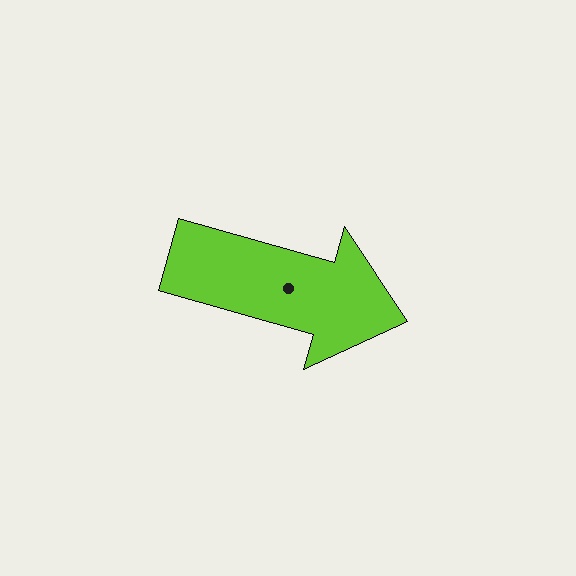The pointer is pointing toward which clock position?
Roughly 4 o'clock.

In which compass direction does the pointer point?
East.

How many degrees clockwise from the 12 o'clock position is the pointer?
Approximately 106 degrees.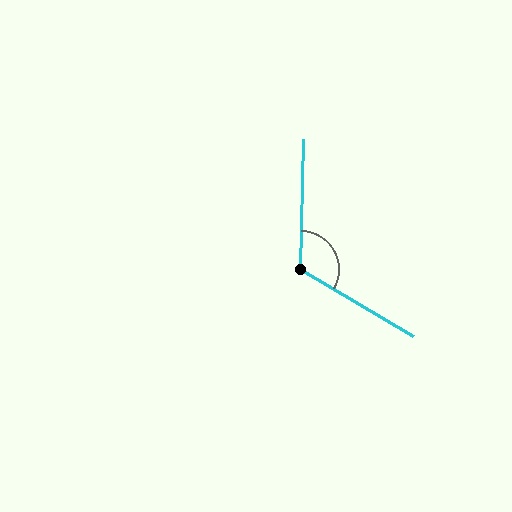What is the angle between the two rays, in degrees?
Approximately 119 degrees.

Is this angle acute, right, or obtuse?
It is obtuse.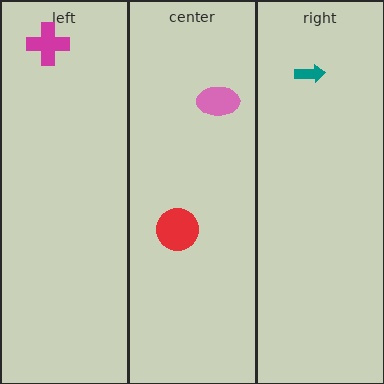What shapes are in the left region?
The magenta cross.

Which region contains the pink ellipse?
The center region.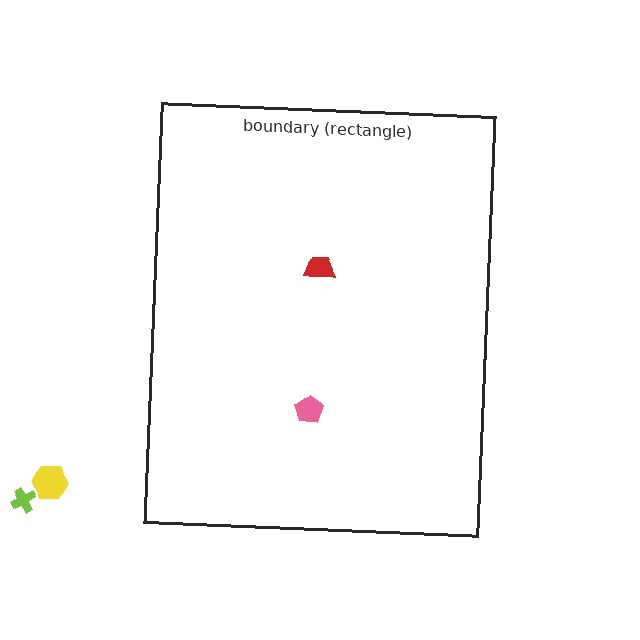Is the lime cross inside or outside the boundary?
Outside.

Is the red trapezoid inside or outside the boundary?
Inside.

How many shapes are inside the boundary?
2 inside, 2 outside.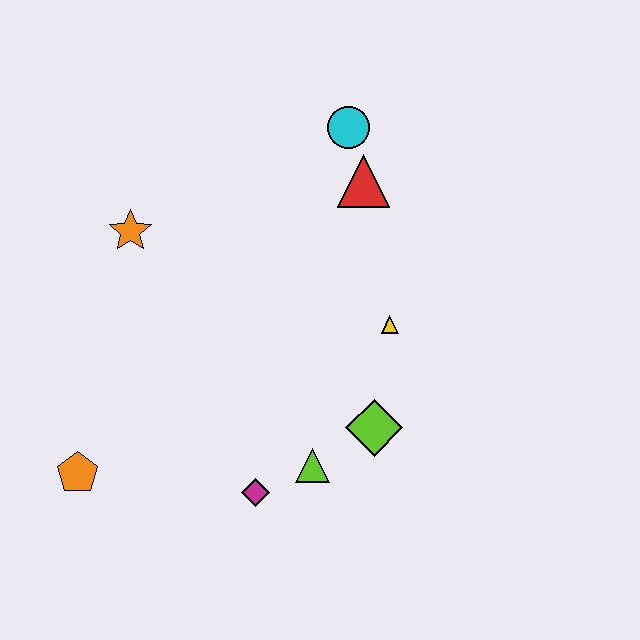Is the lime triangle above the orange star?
No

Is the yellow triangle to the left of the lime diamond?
No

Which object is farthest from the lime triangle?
The cyan circle is farthest from the lime triangle.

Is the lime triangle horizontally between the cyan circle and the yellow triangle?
No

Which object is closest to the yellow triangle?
The lime diamond is closest to the yellow triangle.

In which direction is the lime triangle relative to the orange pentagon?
The lime triangle is to the right of the orange pentagon.